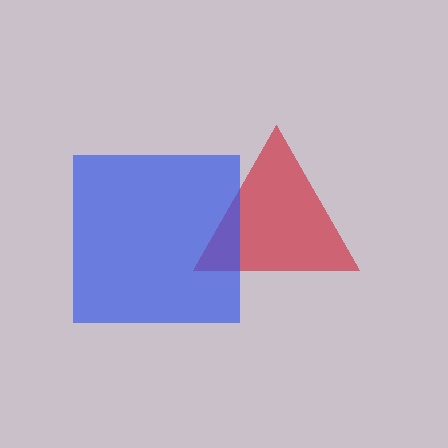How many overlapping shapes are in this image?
There are 2 overlapping shapes in the image.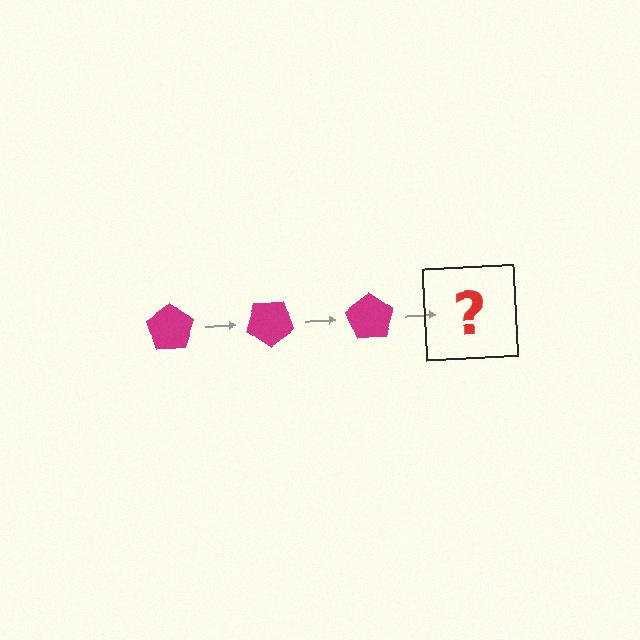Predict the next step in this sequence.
The next step is a magenta pentagon rotated 105 degrees.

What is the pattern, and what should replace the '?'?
The pattern is that the pentagon rotates 35 degrees each step. The '?' should be a magenta pentagon rotated 105 degrees.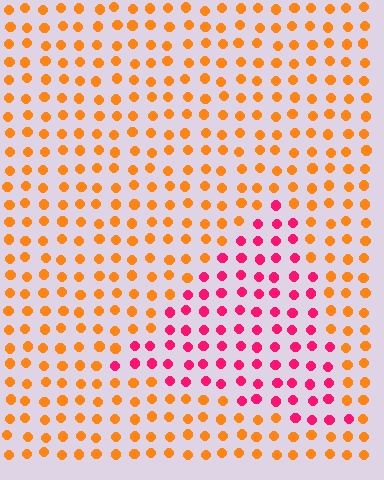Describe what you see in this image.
The image is filled with small orange elements in a uniform arrangement. A triangle-shaped region is visible where the elements are tinted to a slightly different hue, forming a subtle color boundary.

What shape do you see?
I see a triangle.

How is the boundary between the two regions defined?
The boundary is defined purely by a slight shift in hue (about 54 degrees). Spacing, size, and orientation are identical on both sides.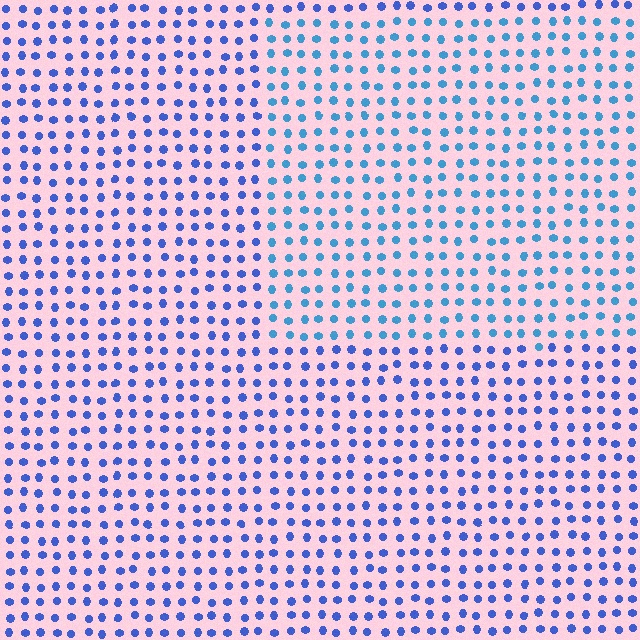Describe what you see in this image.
The image is filled with small blue elements in a uniform arrangement. A rectangle-shaped region is visible where the elements are tinted to a slightly different hue, forming a subtle color boundary.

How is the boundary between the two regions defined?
The boundary is defined purely by a slight shift in hue (about 26 degrees). Spacing, size, and orientation are identical on both sides.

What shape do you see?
I see a rectangle.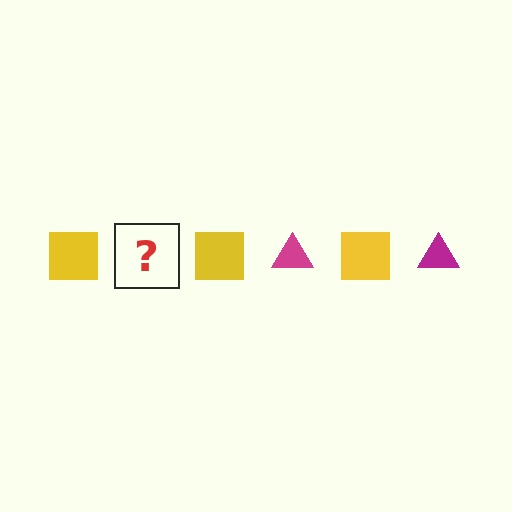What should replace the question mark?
The question mark should be replaced with a magenta triangle.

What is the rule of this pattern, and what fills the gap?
The rule is that the pattern alternates between yellow square and magenta triangle. The gap should be filled with a magenta triangle.